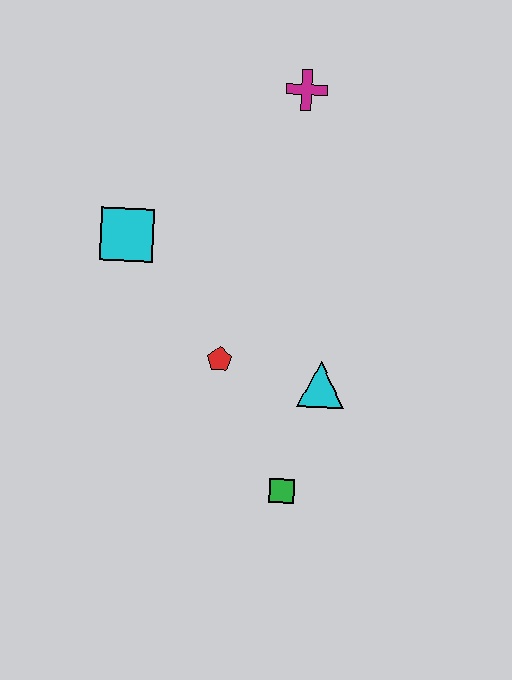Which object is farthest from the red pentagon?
The magenta cross is farthest from the red pentagon.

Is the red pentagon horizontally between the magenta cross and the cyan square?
Yes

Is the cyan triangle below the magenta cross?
Yes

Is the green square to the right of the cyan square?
Yes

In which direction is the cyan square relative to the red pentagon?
The cyan square is above the red pentagon.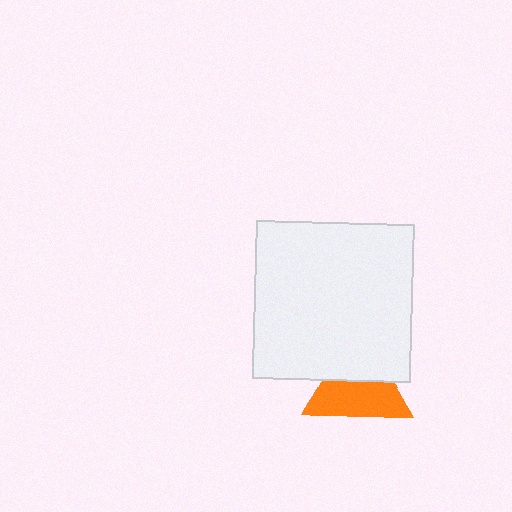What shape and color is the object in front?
The object in front is a white square.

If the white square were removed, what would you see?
You would see the complete orange triangle.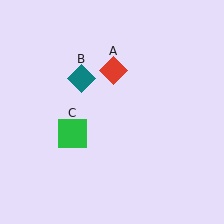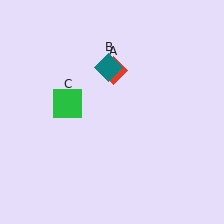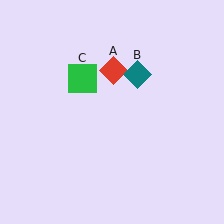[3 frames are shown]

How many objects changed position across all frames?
2 objects changed position: teal diamond (object B), green square (object C).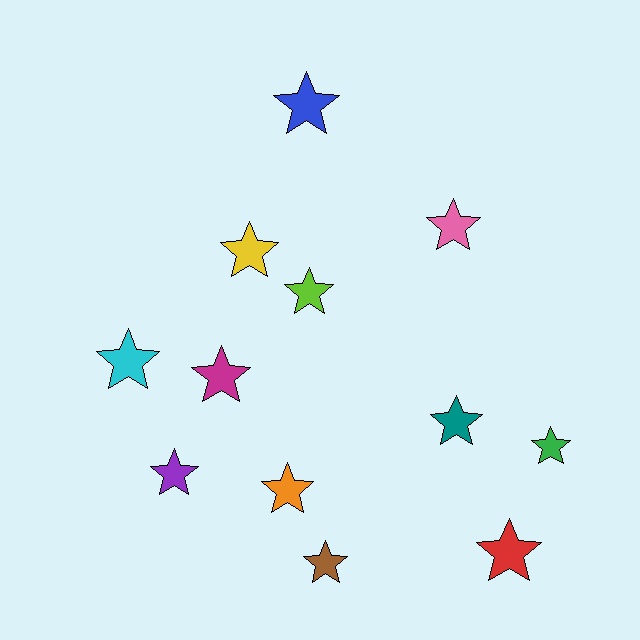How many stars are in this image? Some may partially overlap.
There are 12 stars.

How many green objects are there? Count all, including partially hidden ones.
There is 1 green object.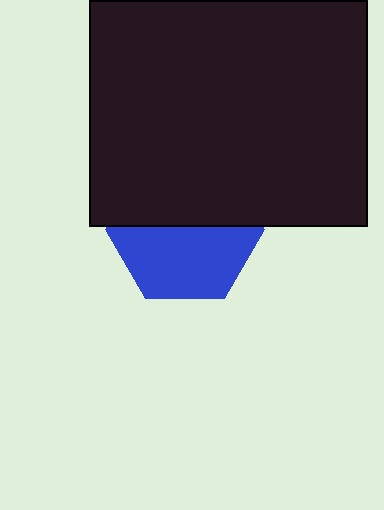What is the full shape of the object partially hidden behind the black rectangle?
The partially hidden object is a blue hexagon.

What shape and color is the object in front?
The object in front is a black rectangle.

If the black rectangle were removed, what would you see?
You would see the complete blue hexagon.